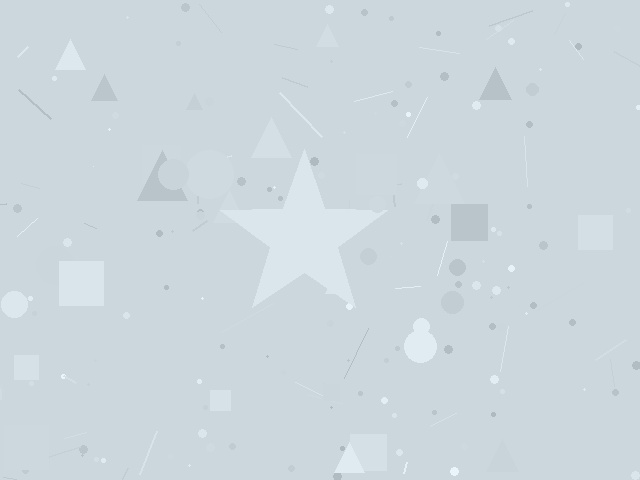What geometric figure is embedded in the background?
A star is embedded in the background.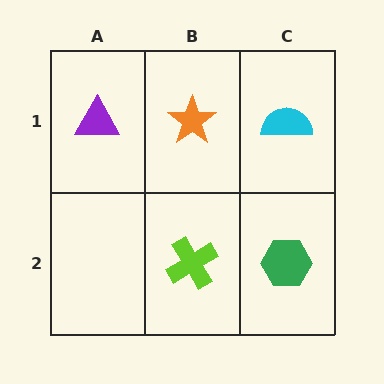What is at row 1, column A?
A purple triangle.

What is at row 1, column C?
A cyan semicircle.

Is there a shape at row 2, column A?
No, that cell is empty.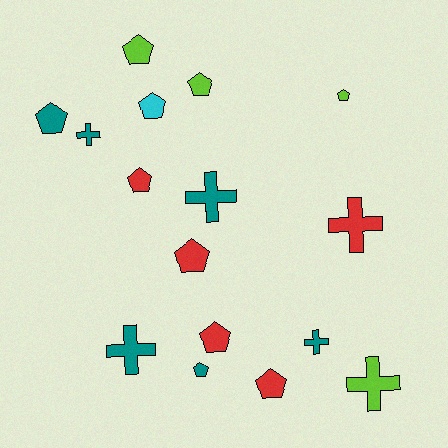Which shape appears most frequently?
Pentagon, with 10 objects.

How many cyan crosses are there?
There are no cyan crosses.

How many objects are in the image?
There are 16 objects.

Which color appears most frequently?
Teal, with 6 objects.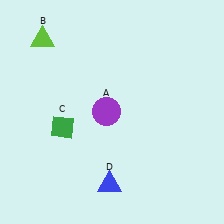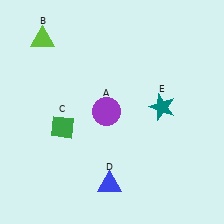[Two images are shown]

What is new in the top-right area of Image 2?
A teal star (E) was added in the top-right area of Image 2.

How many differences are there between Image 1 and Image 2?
There is 1 difference between the two images.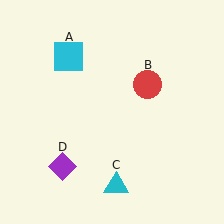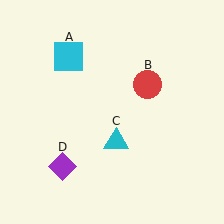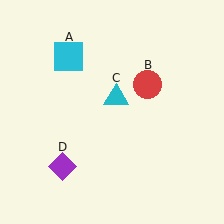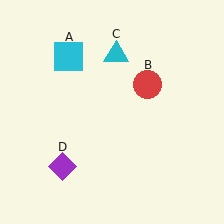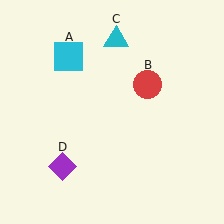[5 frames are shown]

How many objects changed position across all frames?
1 object changed position: cyan triangle (object C).